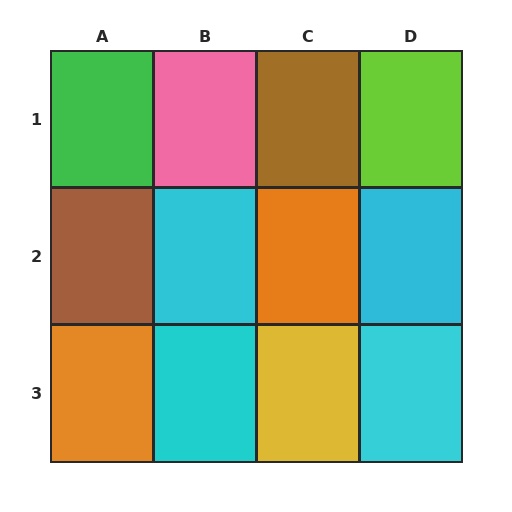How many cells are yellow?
1 cell is yellow.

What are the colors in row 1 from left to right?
Green, pink, brown, lime.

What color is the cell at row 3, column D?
Cyan.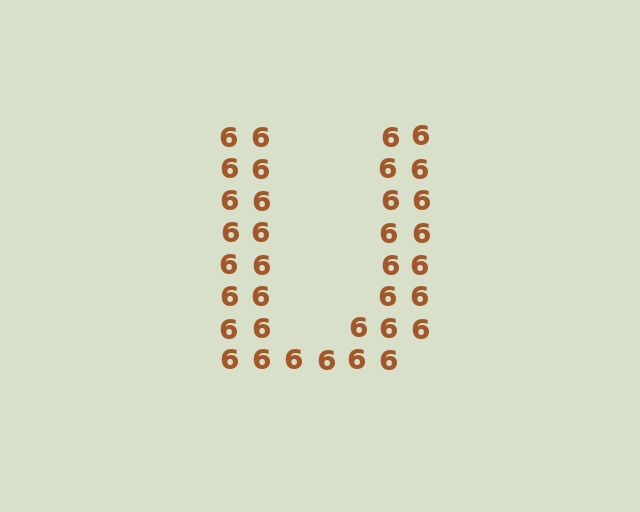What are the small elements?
The small elements are digit 6's.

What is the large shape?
The large shape is the letter U.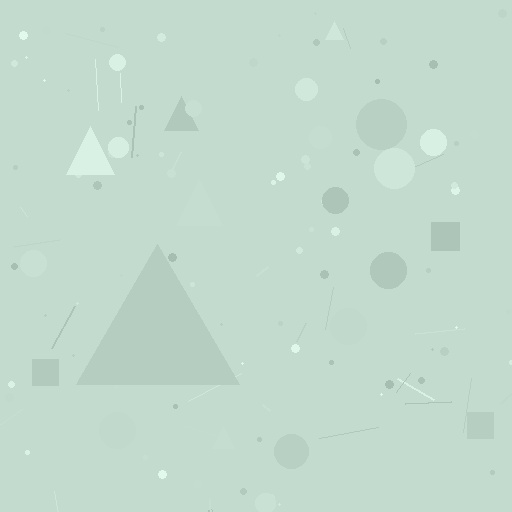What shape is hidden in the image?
A triangle is hidden in the image.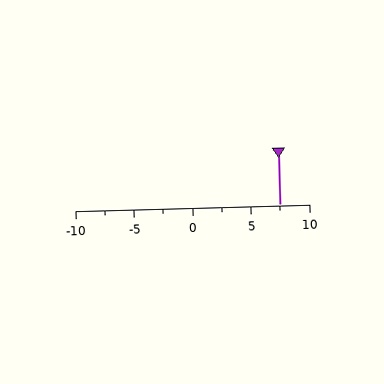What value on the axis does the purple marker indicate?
The marker indicates approximately 7.5.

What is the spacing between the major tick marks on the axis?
The major ticks are spaced 5 apart.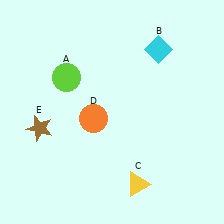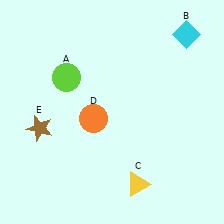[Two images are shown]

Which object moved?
The cyan diamond (B) moved right.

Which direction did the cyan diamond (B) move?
The cyan diamond (B) moved right.